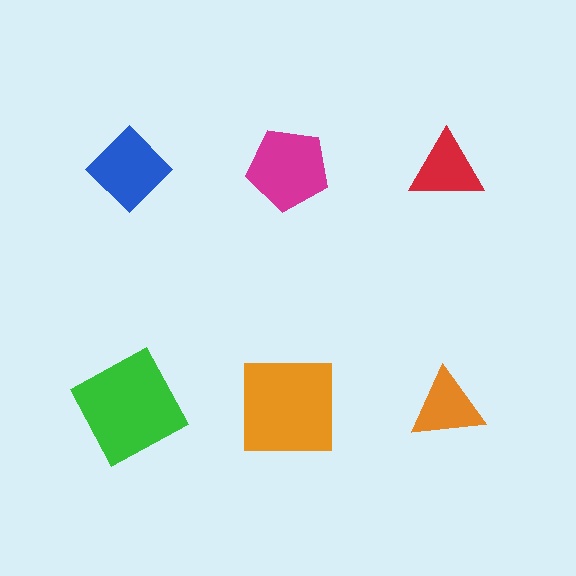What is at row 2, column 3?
An orange triangle.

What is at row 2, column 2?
An orange square.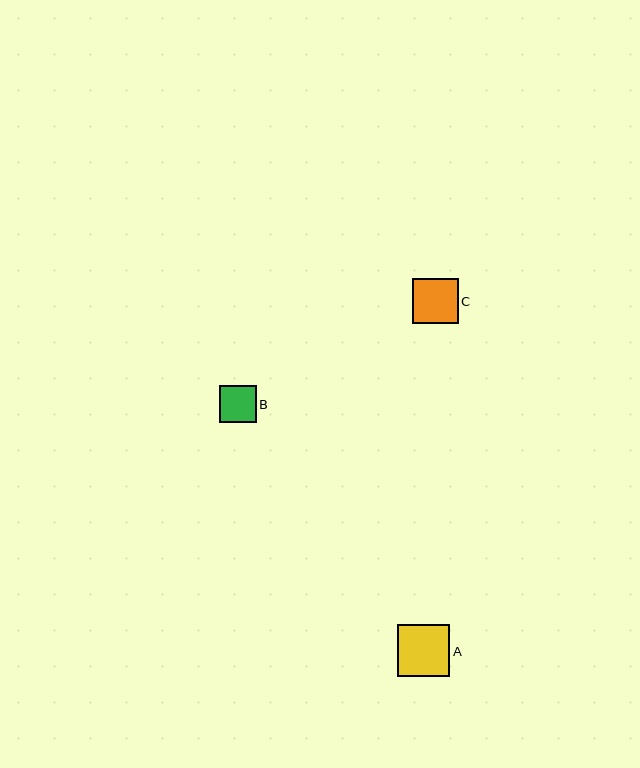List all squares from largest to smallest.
From largest to smallest: A, C, B.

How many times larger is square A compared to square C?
Square A is approximately 1.1 times the size of square C.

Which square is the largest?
Square A is the largest with a size of approximately 52 pixels.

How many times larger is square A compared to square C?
Square A is approximately 1.1 times the size of square C.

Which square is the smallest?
Square B is the smallest with a size of approximately 37 pixels.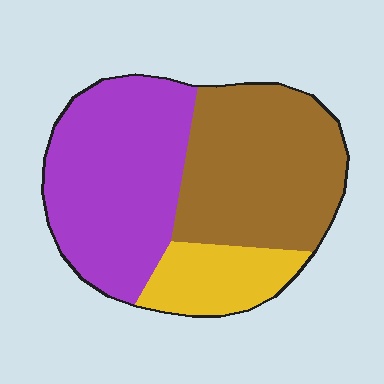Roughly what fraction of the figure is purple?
Purple takes up about two fifths (2/5) of the figure.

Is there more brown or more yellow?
Brown.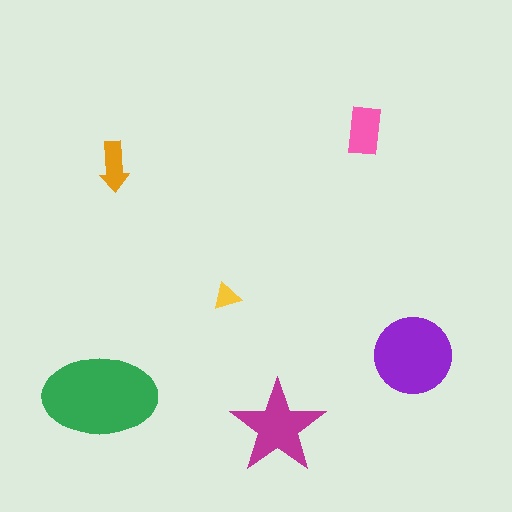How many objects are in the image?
There are 6 objects in the image.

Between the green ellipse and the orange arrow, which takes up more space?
The green ellipse.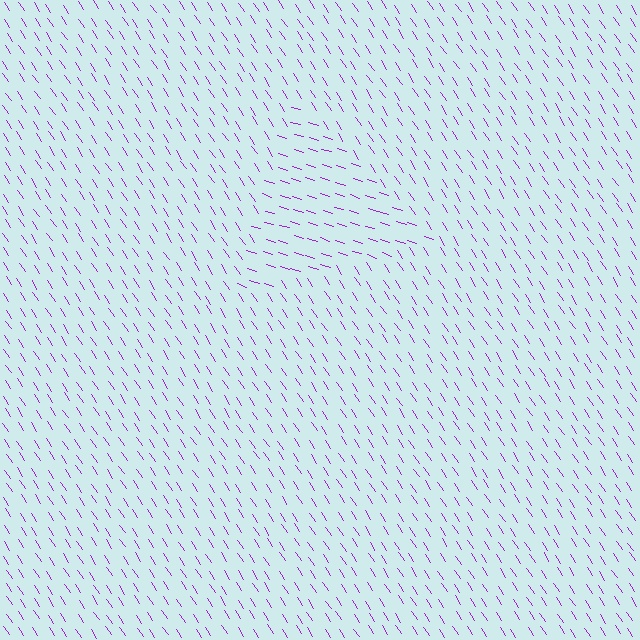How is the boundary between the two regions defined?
The boundary is defined purely by a change in line orientation (approximately 39 degrees difference). All lines are the same color and thickness.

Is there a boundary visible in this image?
Yes, there is a texture boundary formed by a change in line orientation.